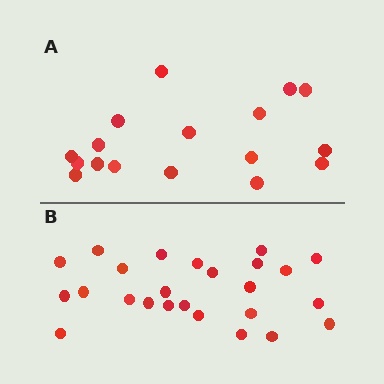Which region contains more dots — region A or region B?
Region B (the bottom region) has more dots.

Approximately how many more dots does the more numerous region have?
Region B has roughly 8 or so more dots than region A.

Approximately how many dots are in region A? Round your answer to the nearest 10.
About 20 dots. (The exact count is 17, which rounds to 20.)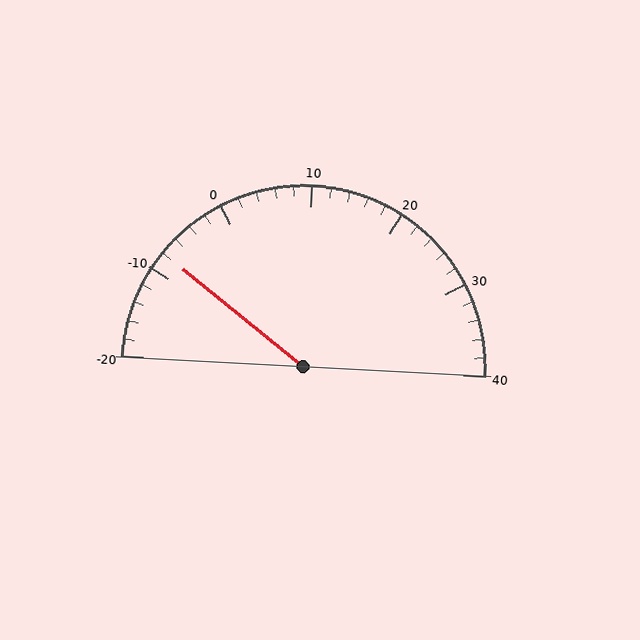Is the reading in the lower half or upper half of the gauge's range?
The reading is in the lower half of the range (-20 to 40).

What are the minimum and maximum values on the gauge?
The gauge ranges from -20 to 40.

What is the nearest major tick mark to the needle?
The nearest major tick mark is -10.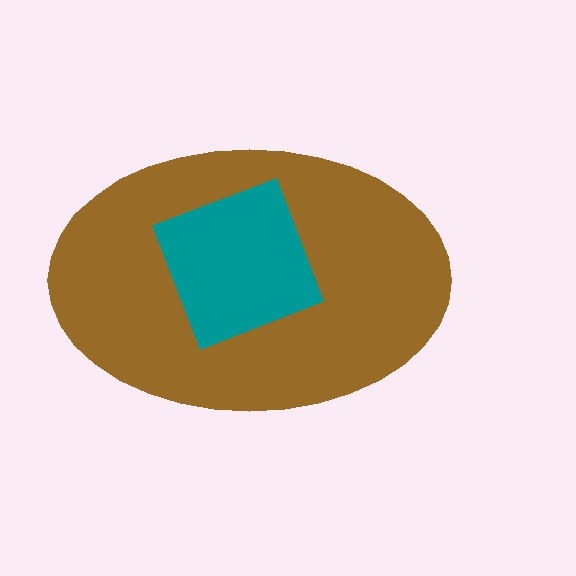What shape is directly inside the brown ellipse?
The teal square.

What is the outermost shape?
The brown ellipse.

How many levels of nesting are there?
2.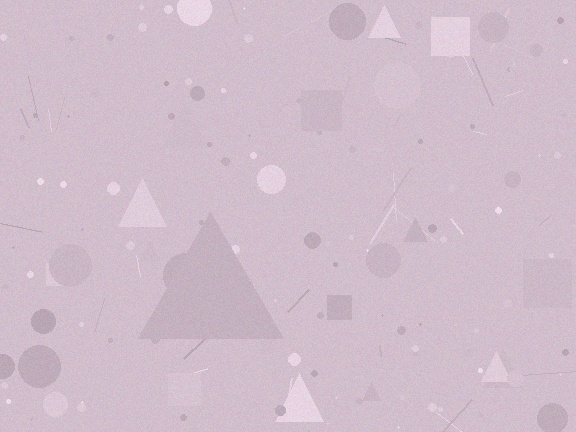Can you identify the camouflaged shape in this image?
The camouflaged shape is a triangle.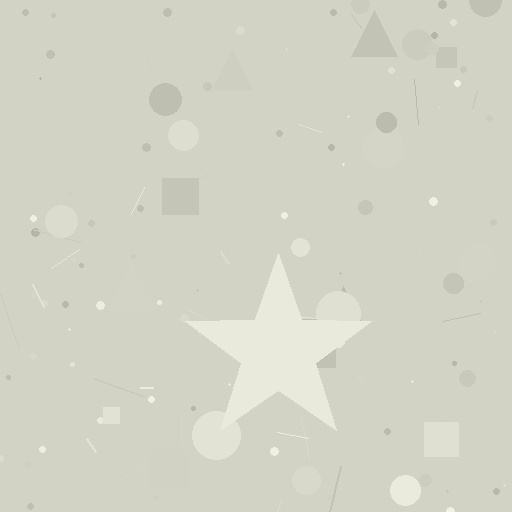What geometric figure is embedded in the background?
A star is embedded in the background.